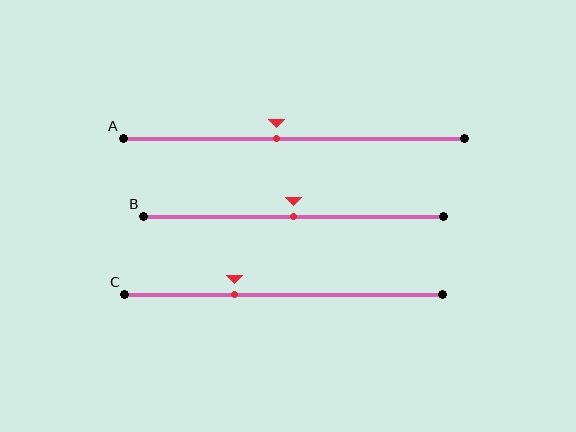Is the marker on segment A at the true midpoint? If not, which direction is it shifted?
No, the marker on segment A is shifted to the left by about 5% of the segment length.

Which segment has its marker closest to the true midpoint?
Segment B has its marker closest to the true midpoint.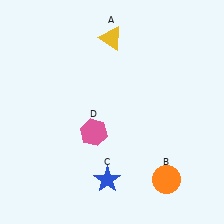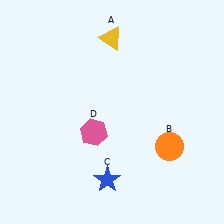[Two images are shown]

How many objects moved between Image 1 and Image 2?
1 object moved between the two images.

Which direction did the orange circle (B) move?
The orange circle (B) moved up.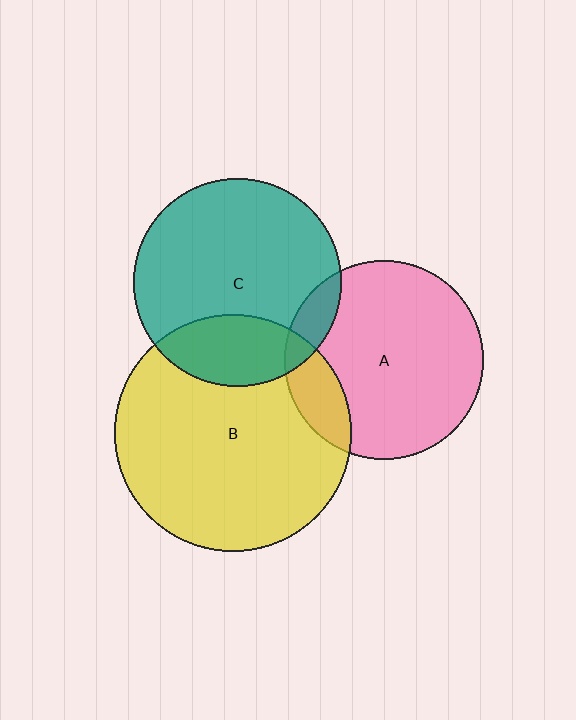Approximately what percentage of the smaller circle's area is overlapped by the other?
Approximately 15%.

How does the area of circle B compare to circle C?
Approximately 1.3 times.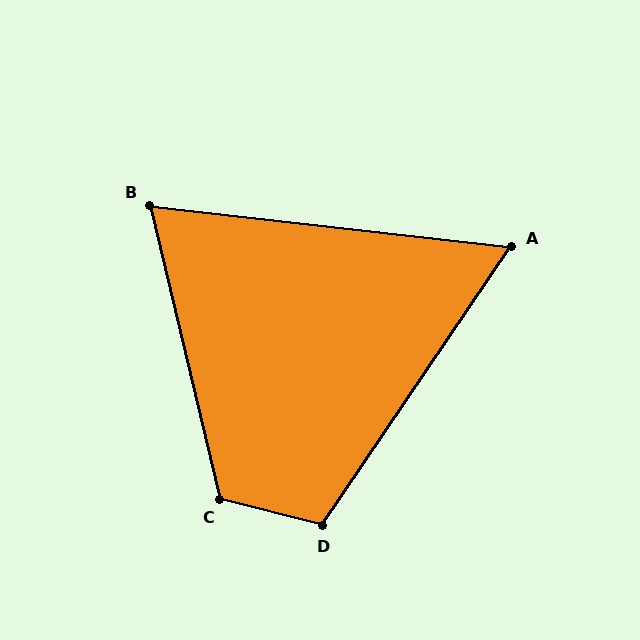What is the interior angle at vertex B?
Approximately 70 degrees (acute).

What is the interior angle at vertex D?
Approximately 110 degrees (obtuse).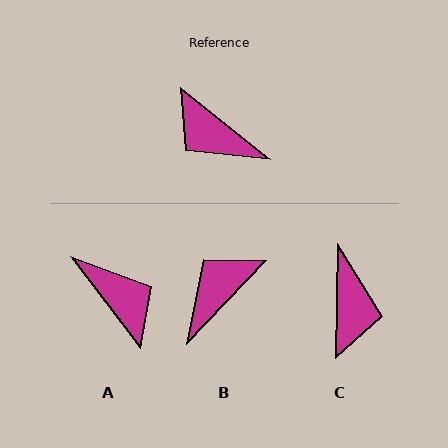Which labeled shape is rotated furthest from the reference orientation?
A, about 166 degrees away.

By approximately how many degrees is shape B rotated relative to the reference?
Approximately 95 degrees clockwise.